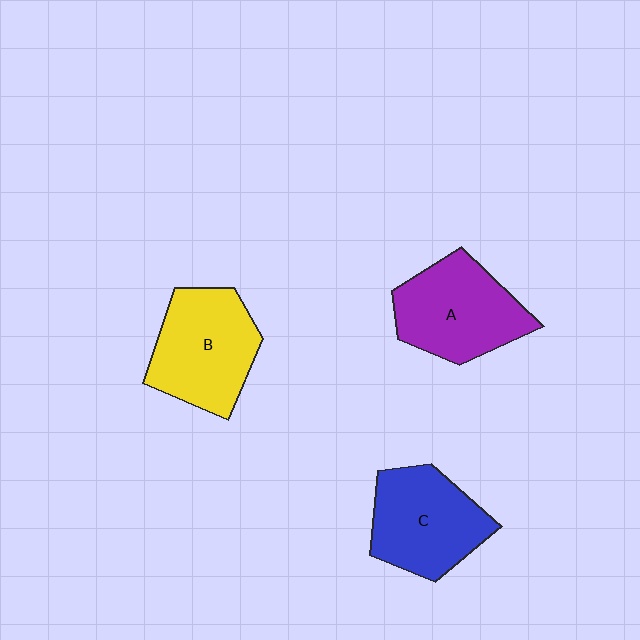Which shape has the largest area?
Shape B (yellow).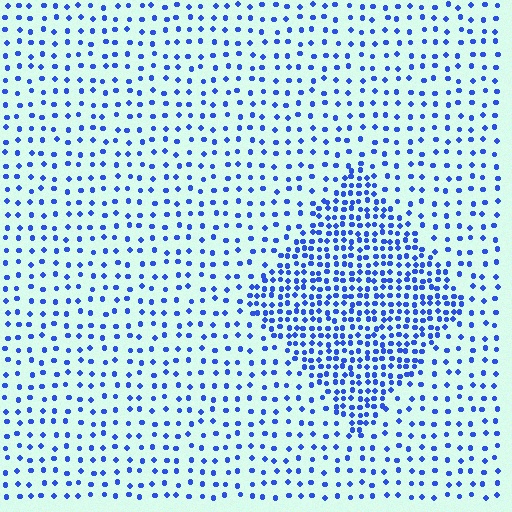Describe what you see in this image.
The image contains small blue elements arranged at two different densities. A diamond-shaped region is visible where the elements are more densely packed than the surrounding area.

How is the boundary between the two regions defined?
The boundary is defined by a change in element density (approximately 2.4x ratio). All elements are the same color, size, and shape.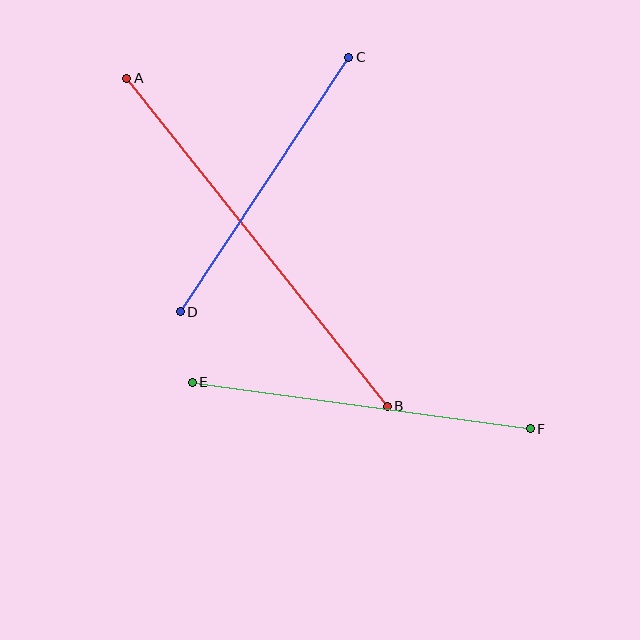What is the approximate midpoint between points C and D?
The midpoint is at approximately (265, 184) pixels.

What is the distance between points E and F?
The distance is approximately 341 pixels.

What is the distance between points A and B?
The distance is approximately 419 pixels.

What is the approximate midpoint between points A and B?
The midpoint is at approximately (257, 242) pixels.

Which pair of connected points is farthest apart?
Points A and B are farthest apart.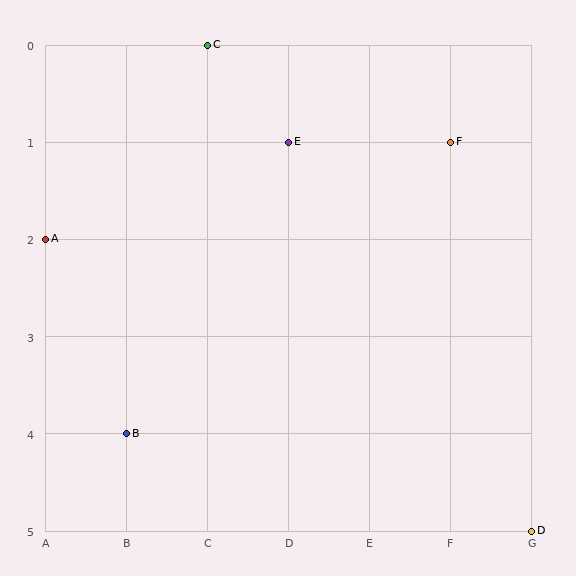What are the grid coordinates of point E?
Point E is at grid coordinates (D, 1).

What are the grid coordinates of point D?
Point D is at grid coordinates (G, 5).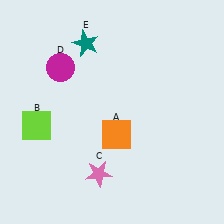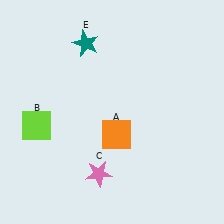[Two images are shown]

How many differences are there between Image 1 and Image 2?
There is 1 difference between the two images.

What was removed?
The magenta circle (D) was removed in Image 2.